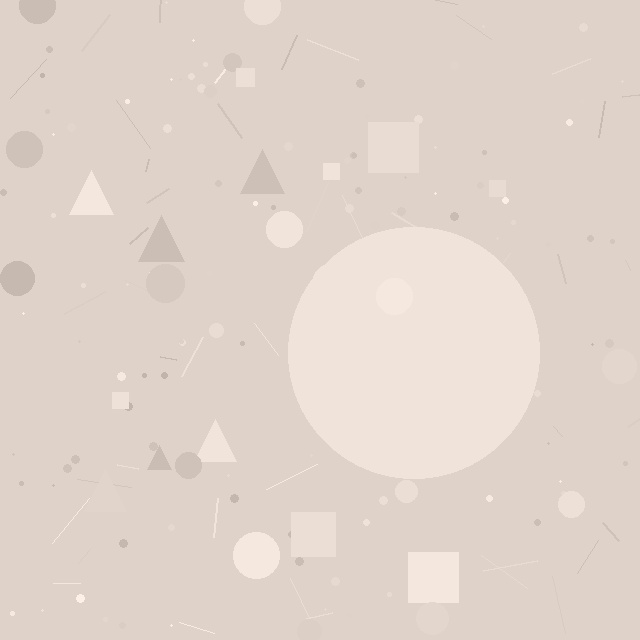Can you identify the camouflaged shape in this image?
The camouflaged shape is a circle.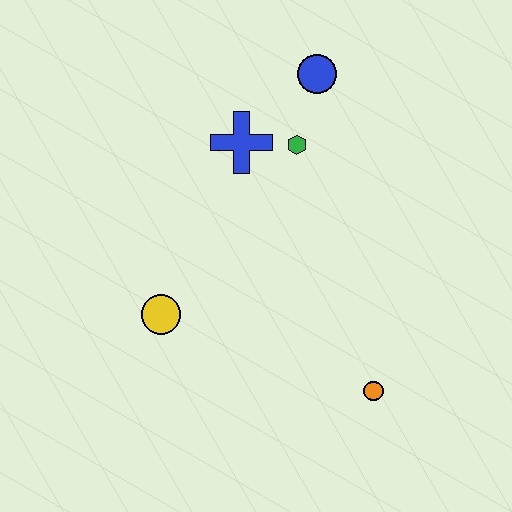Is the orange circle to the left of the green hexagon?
No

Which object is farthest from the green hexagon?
The orange circle is farthest from the green hexagon.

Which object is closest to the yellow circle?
The blue cross is closest to the yellow circle.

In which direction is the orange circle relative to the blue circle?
The orange circle is below the blue circle.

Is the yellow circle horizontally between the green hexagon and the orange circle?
No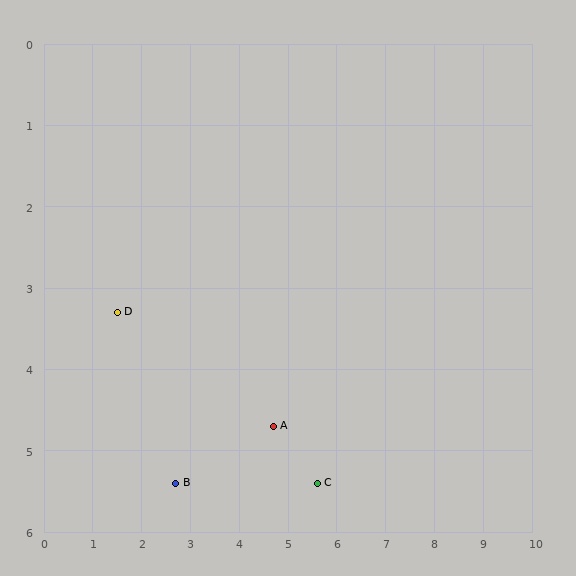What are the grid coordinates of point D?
Point D is at approximately (1.5, 3.3).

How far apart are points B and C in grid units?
Points B and C are about 2.9 grid units apart.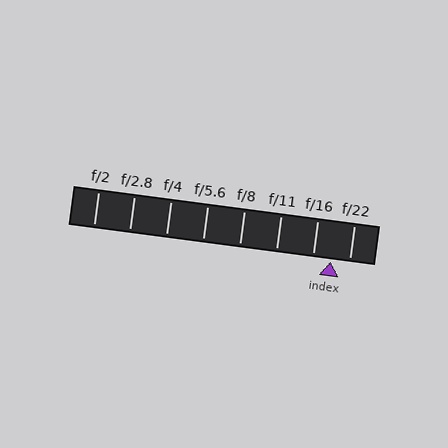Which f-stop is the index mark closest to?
The index mark is closest to f/16.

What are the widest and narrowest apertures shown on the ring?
The widest aperture shown is f/2 and the narrowest is f/22.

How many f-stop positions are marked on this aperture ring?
There are 8 f-stop positions marked.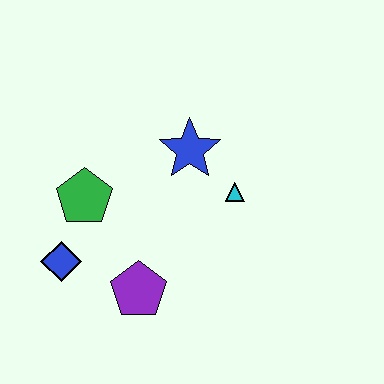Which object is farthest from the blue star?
The blue diamond is farthest from the blue star.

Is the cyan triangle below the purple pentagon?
No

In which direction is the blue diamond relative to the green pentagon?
The blue diamond is below the green pentagon.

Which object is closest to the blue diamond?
The green pentagon is closest to the blue diamond.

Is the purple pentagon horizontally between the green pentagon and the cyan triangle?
Yes